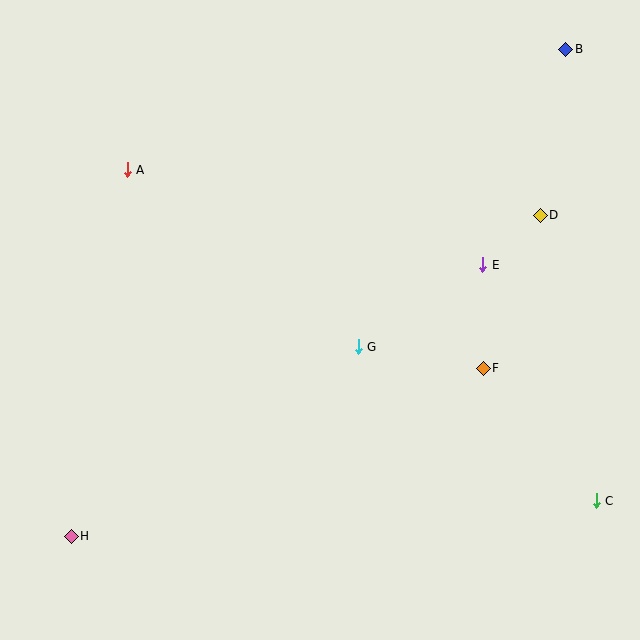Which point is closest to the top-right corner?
Point B is closest to the top-right corner.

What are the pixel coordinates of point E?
Point E is at (483, 265).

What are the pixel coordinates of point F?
Point F is at (483, 368).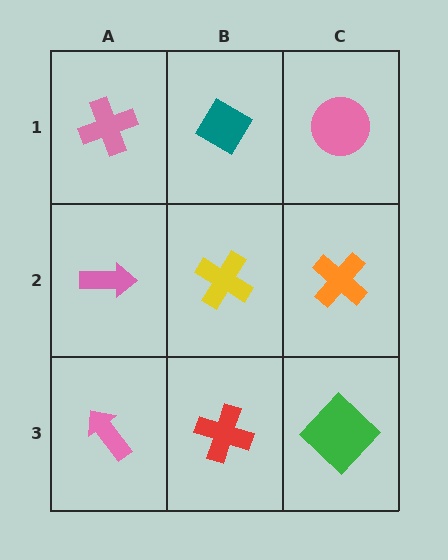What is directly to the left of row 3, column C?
A red cross.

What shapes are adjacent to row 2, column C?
A pink circle (row 1, column C), a green diamond (row 3, column C), a yellow cross (row 2, column B).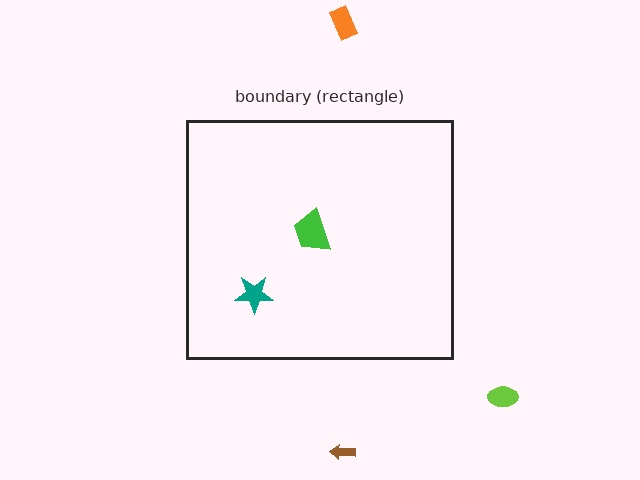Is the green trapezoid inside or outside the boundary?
Inside.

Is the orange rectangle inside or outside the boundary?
Outside.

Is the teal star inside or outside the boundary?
Inside.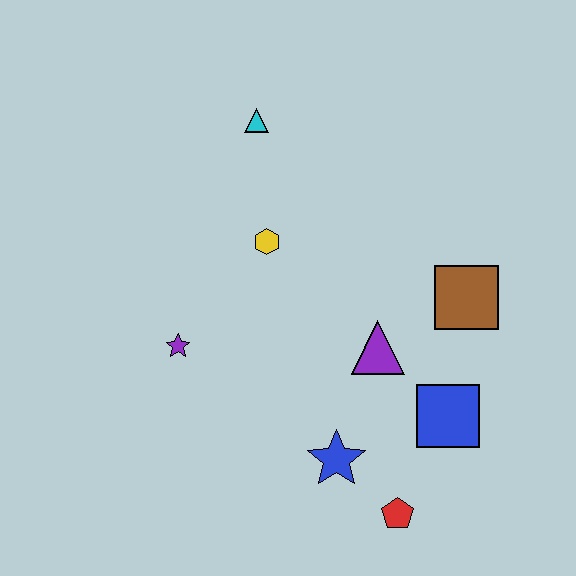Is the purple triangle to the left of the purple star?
No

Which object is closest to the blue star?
The red pentagon is closest to the blue star.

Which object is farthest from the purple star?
The brown square is farthest from the purple star.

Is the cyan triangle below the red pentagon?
No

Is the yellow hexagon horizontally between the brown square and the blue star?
No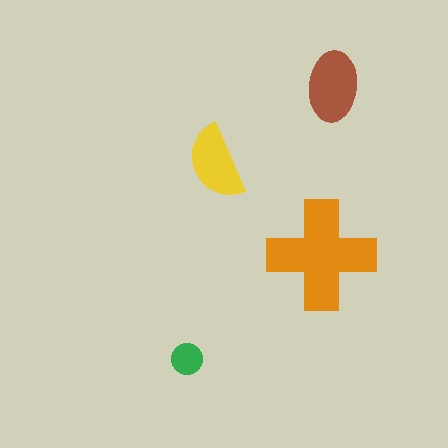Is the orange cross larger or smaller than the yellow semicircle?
Larger.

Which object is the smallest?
The green circle.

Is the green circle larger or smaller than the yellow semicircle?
Smaller.